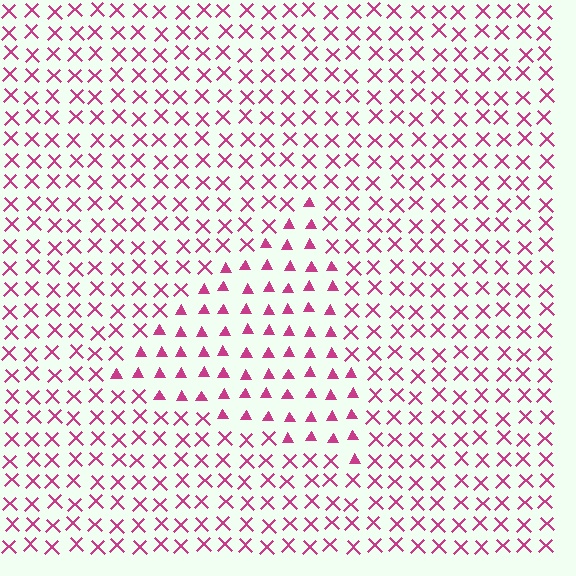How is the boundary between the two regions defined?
The boundary is defined by a change in element shape: triangles inside vs. X marks outside. All elements share the same color and spacing.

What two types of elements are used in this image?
The image uses triangles inside the triangle region and X marks outside it.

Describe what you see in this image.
The image is filled with small magenta elements arranged in a uniform grid. A triangle-shaped region contains triangles, while the surrounding area contains X marks. The boundary is defined purely by the change in element shape.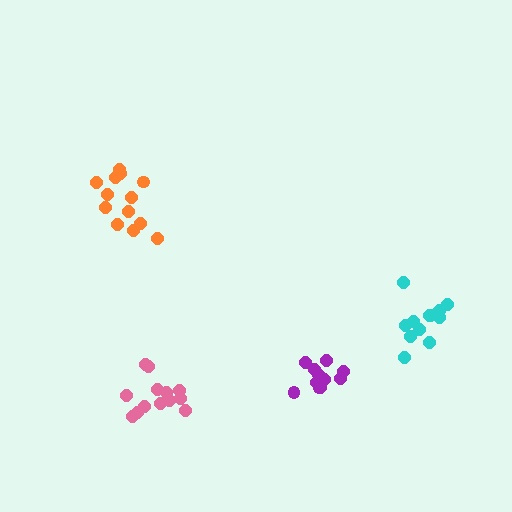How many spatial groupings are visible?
There are 4 spatial groupings.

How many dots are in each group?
Group 1: 13 dots, Group 2: 13 dots, Group 3: 12 dots, Group 4: 11 dots (49 total).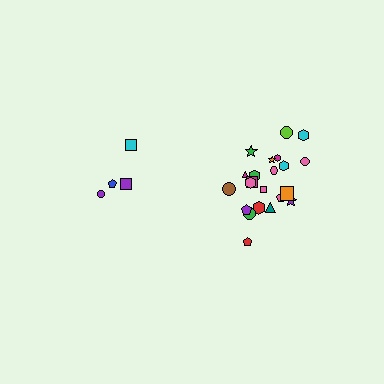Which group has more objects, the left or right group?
The right group.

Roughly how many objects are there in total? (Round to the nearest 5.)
Roughly 25 objects in total.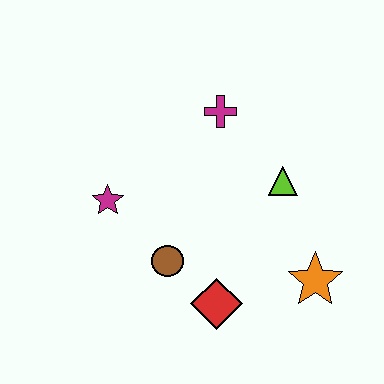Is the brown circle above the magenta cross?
No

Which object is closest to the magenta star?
The brown circle is closest to the magenta star.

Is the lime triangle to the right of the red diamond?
Yes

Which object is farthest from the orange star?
The magenta star is farthest from the orange star.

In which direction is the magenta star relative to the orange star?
The magenta star is to the left of the orange star.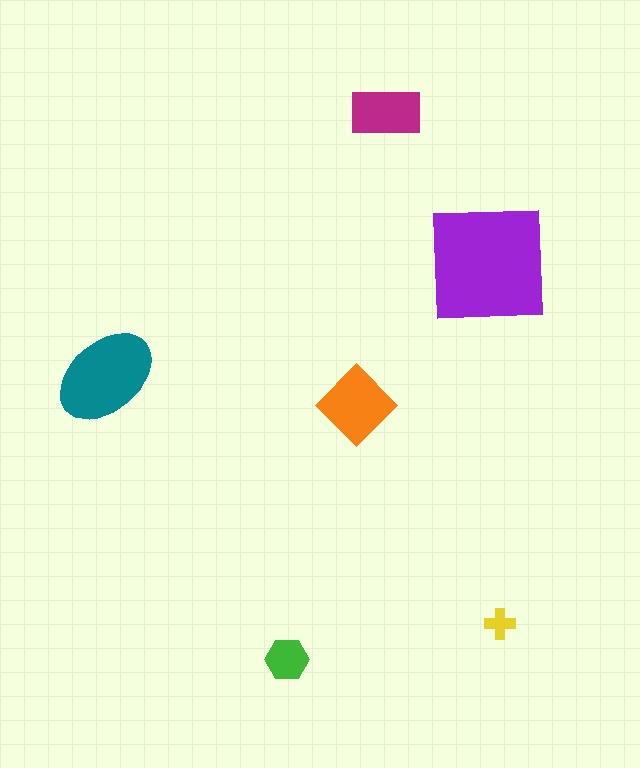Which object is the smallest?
The yellow cross.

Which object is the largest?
The purple square.